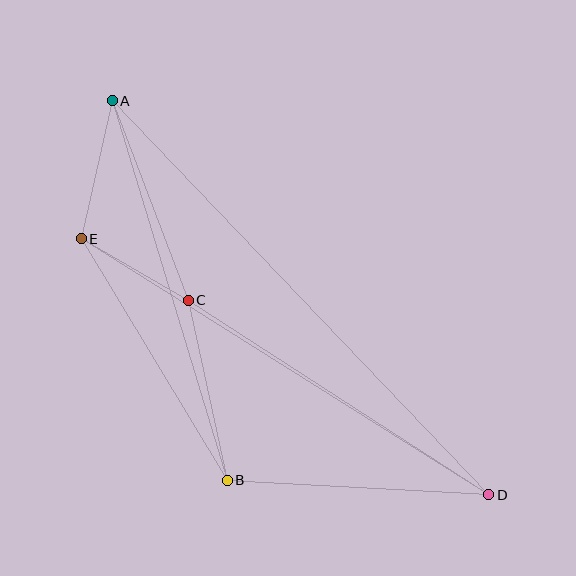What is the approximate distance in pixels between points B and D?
The distance between B and D is approximately 262 pixels.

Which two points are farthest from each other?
Points A and D are farthest from each other.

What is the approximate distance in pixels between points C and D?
The distance between C and D is approximately 358 pixels.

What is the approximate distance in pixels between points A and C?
The distance between A and C is approximately 213 pixels.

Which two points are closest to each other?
Points C and E are closest to each other.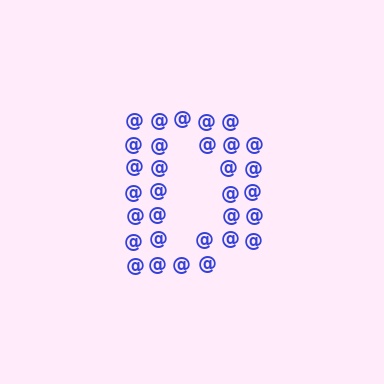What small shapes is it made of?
It is made of small at signs.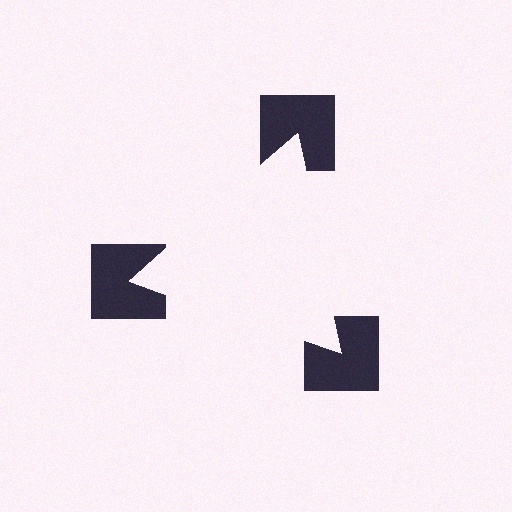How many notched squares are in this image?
There are 3 — one at each vertex of the illusory triangle.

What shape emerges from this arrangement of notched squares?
An illusory triangle — its edges are inferred from the aligned wedge cuts in the notched squares, not physically drawn.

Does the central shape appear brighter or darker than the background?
It typically appears slightly brighter than the background, even though no actual brightness change is drawn.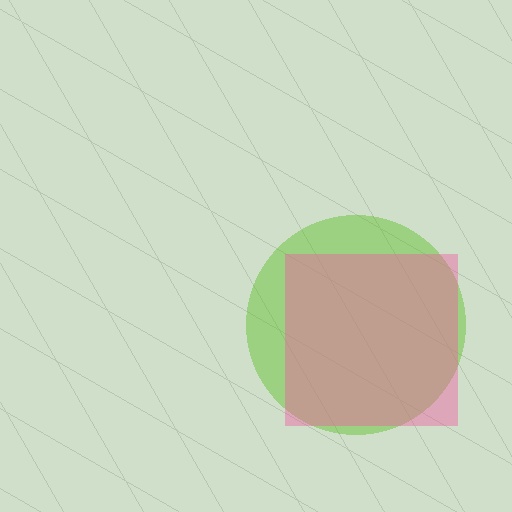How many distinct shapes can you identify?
There are 2 distinct shapes: a lime circle, a pink square.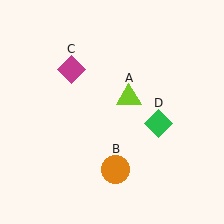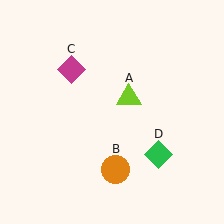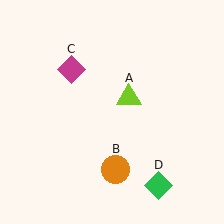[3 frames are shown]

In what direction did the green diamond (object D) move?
The green diamond (object D) moved down.